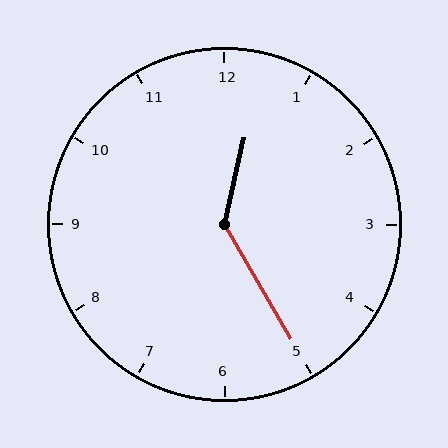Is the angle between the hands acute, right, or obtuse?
It is obtuse.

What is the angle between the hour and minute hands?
Approximately 138 degrees.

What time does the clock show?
12:25.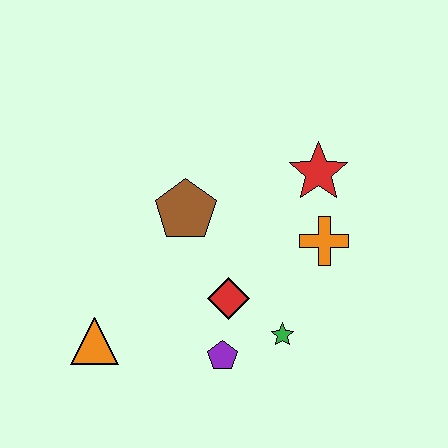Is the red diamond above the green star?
Yes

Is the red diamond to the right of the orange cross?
No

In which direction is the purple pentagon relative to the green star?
The purple pentagon is to the left of the green star.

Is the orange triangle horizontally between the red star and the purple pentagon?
No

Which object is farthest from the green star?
The orange triangle is farthest from the green star.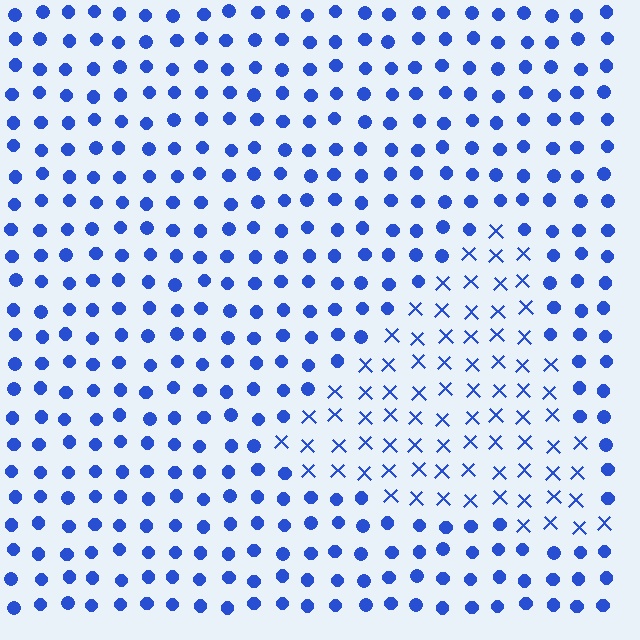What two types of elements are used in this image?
The image uses X marks inside the triangle region and circles outside it.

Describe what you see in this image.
The image is filled with small blue elements arranged in a uniform grid. A triangle-shaped region contains X marks, while the surrounding area contains circles. The boundary is defined purely by the change in element shape.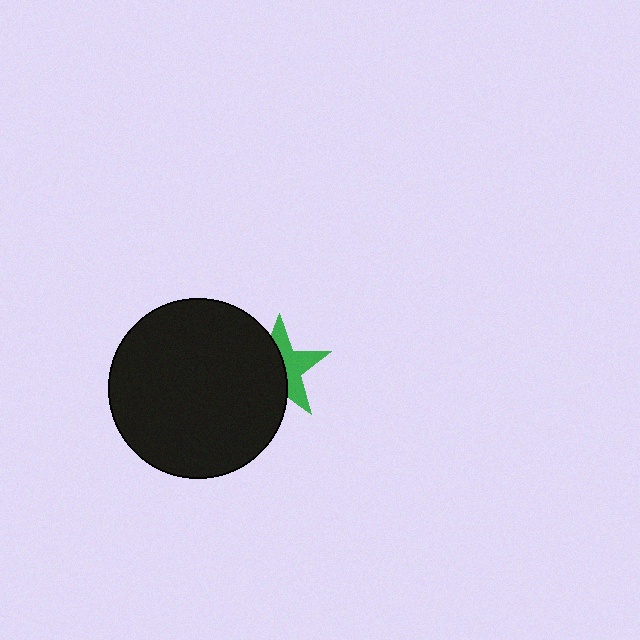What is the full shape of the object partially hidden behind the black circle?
The partially hidden object is a green star.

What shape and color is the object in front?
The object in front is a black circle.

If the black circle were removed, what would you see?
You would see the complete green star.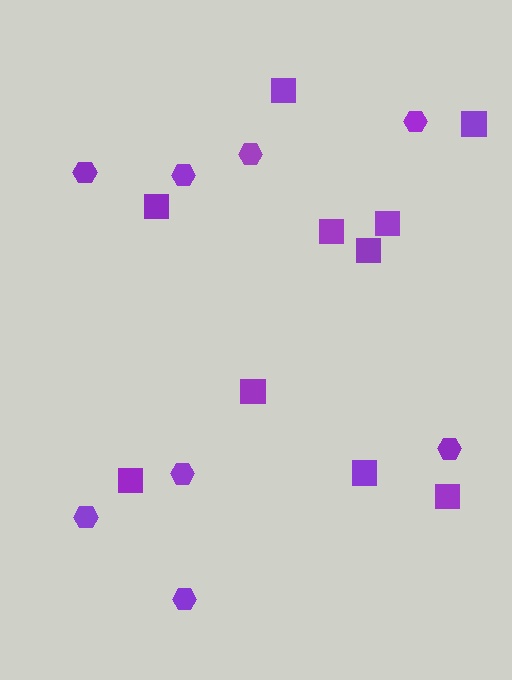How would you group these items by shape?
There are 2 groups: one group of hexagons (8) and one group of squares (10).